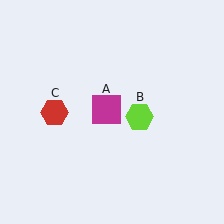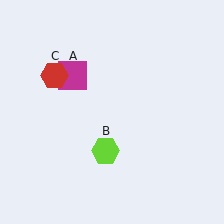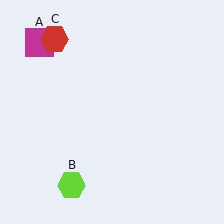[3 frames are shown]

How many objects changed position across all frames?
3 objects changed position: magenta square (object A), lime hexagon (object B), red hexagon (object C).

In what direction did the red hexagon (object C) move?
The red hexagon (object C) moved up.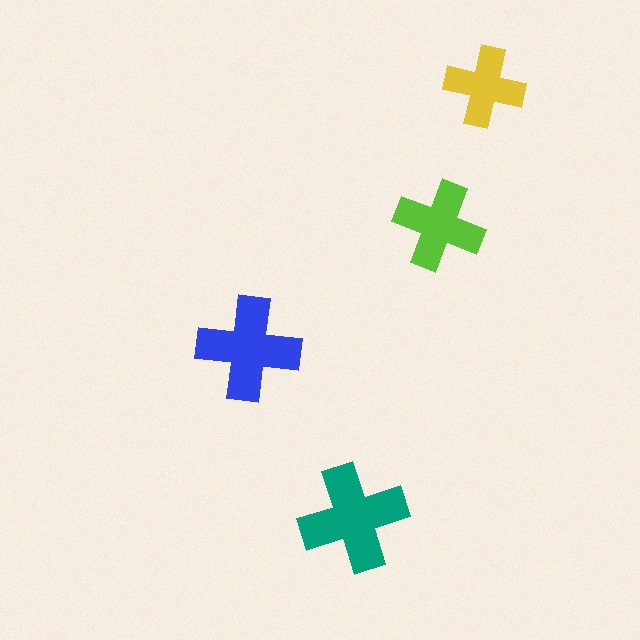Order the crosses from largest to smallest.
the teal one, the blue one, the lime one, the yellow one.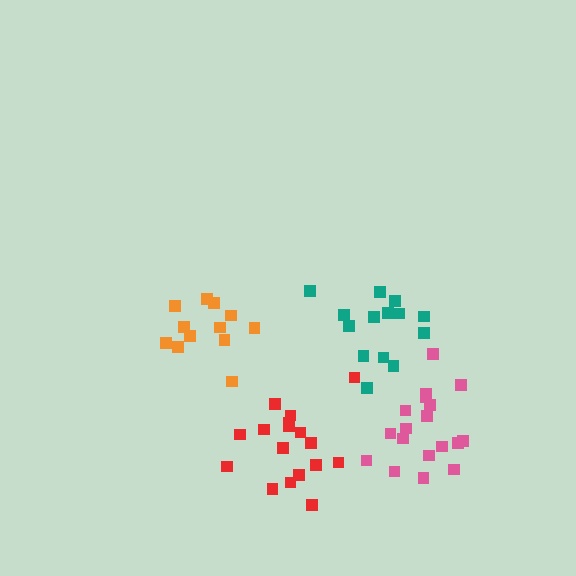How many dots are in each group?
Group 1: 14 dots, Group 2: 12 dots, Group 3: 18 dots, Group 4: 17 dots (61 total).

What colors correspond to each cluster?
The clusters are colored: teal, orange, pink, red.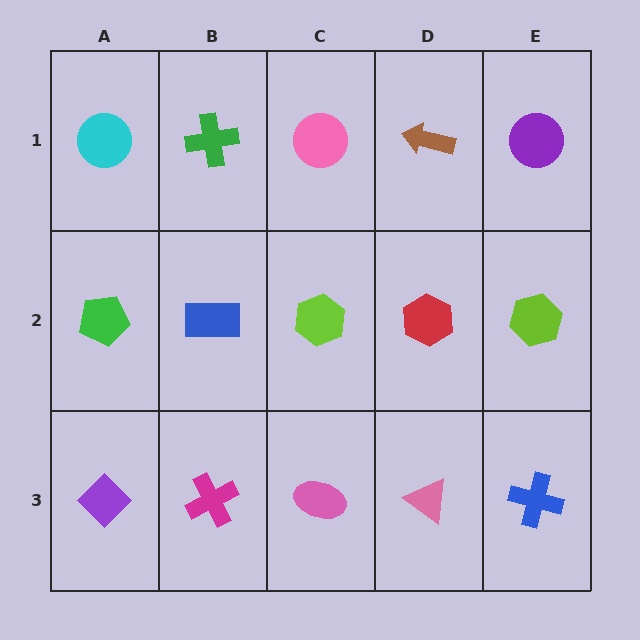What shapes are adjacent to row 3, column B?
A blue rectangle (row 2, column B), a purple diamond (row 3, column A), a pink ellipse (row 3, column C).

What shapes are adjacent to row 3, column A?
A green pentagon (row 2, column A), a magenta cross (row 3, column B).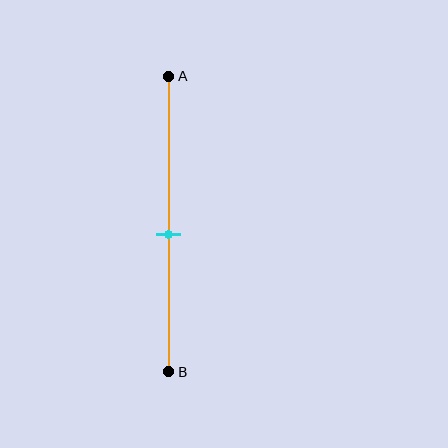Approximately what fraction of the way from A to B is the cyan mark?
The cyan mark is approximately 55% of the way from A to B.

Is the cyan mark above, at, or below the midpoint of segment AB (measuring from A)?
The cyan mark is below the midpoint of segment AB.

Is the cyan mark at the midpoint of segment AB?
No, the mark is at about 55% from A, not at the 50% midpoint.